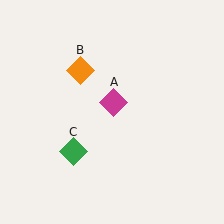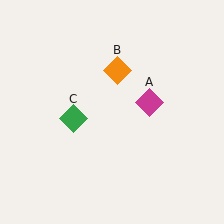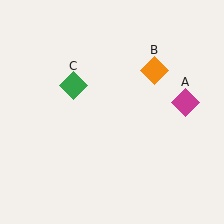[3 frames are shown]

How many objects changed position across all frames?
3 objects changed position: magenta diamond (object A), orange diamond (object B), green diamond (object C).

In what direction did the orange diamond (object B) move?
The orange diamond (object B) moved right.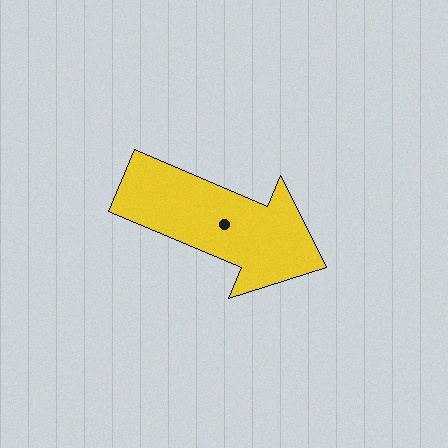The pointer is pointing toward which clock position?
Roughly 4 o'clock.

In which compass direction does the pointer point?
Southeast.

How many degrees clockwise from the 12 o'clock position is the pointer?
Approximately 113 degrees.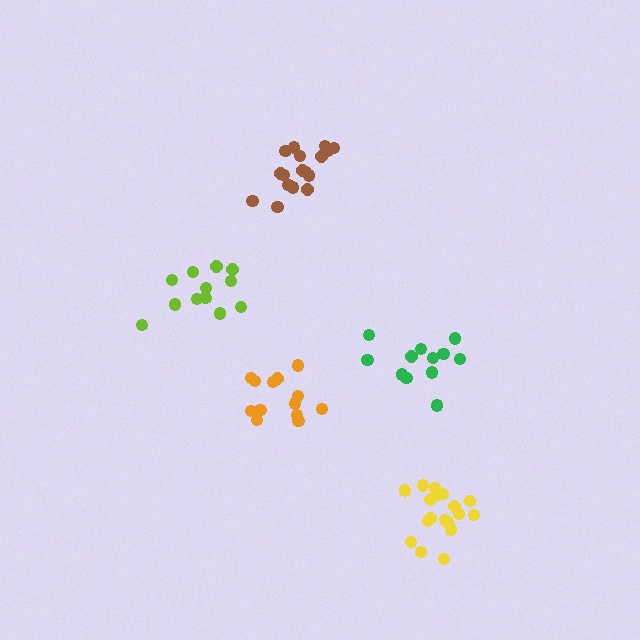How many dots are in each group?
Group 1: 18 dots, Group 2: 13 dots, Group 3: 17 dots, Group 4: 12 dots, Group 5: 12 dots (72 total).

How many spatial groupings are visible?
There are 5 spatial groupings.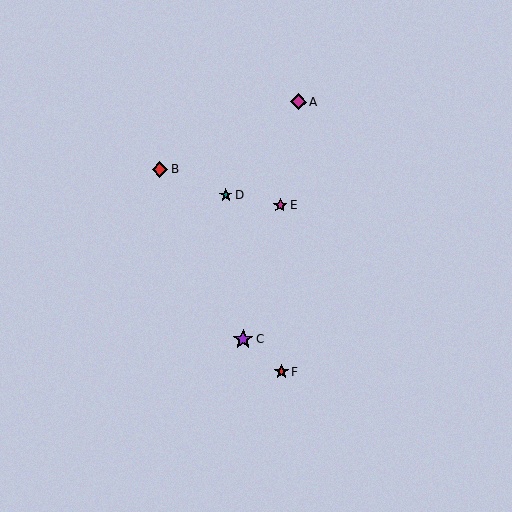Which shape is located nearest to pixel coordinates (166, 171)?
The red diamond (labeled B) at (160, 169) is nearest to that location.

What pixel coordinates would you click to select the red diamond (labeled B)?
Click at (160, 169) to select the red diamond B.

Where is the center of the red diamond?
The center of the red diamond is at (160, 169).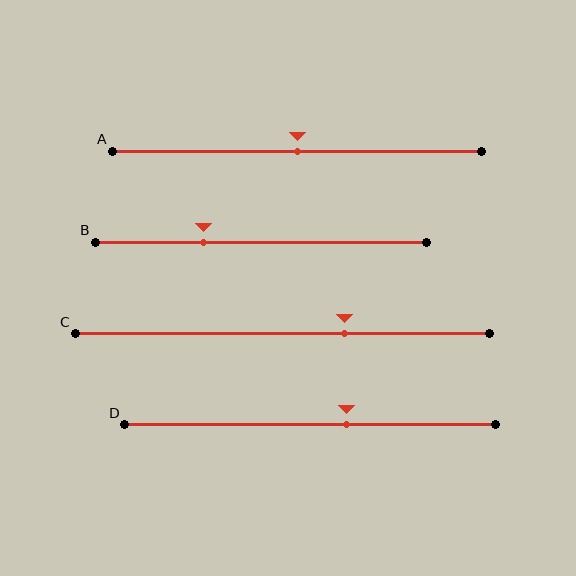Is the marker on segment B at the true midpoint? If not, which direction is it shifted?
No, the marker on segment B is shifted to the left by about 18% of the segment length.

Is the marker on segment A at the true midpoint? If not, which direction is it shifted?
Yes, the marker on segment A is at the true midpoint.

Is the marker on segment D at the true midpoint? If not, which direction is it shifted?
No, the marker on segment D is shifted to the right by about 10% of the segment length.